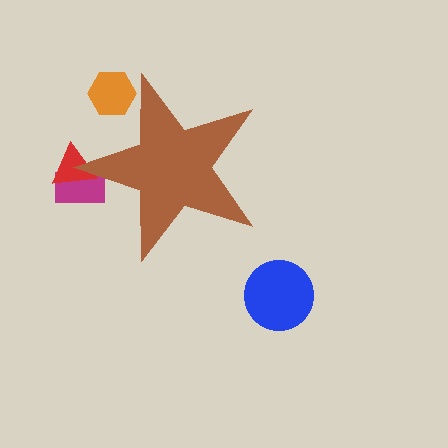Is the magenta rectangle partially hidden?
Yes, the magenta rectangle is partially hidden behind the brown star.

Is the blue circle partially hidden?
No, the blue circle is fully visible.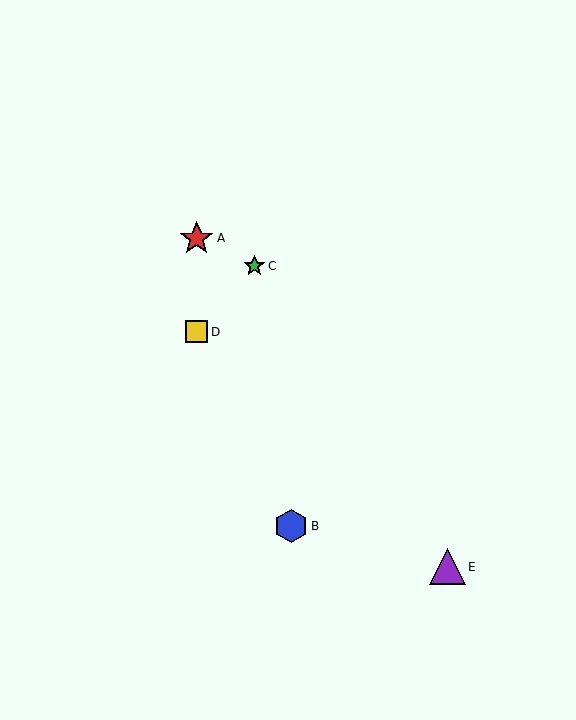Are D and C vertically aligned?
No, D is at x≈197 and C is at x≈254.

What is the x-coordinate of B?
Object B is at x≈291.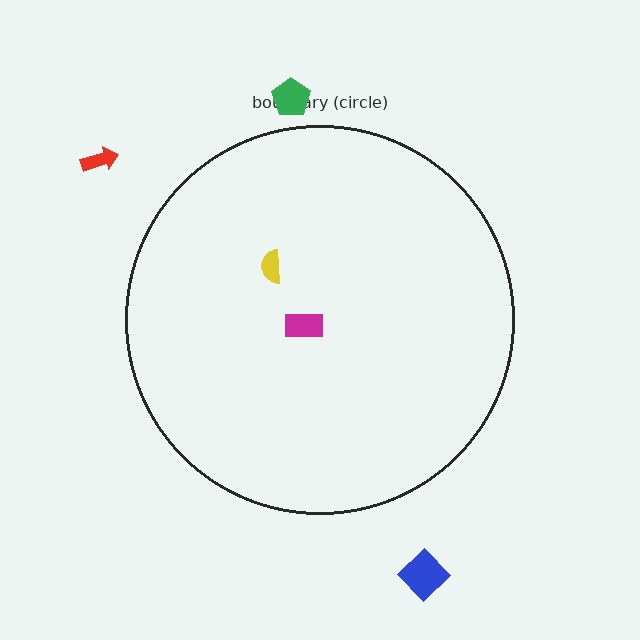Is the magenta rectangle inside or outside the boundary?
Inside.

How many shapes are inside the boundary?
2 inside, 3 outside.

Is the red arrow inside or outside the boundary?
Outside.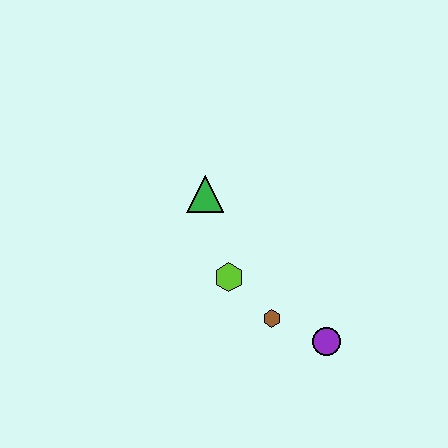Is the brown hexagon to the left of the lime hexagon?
No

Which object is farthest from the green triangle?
The purple circle is farthest from the green triangle.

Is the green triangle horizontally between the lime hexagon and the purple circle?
No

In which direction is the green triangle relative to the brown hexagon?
The green triangle is above the brown hexagon.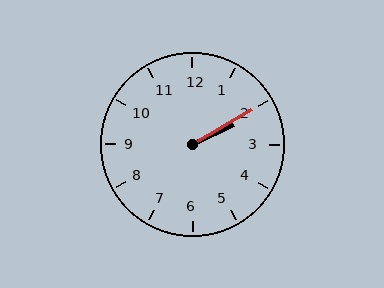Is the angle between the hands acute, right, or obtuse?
It is acute.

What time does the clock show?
2:10.